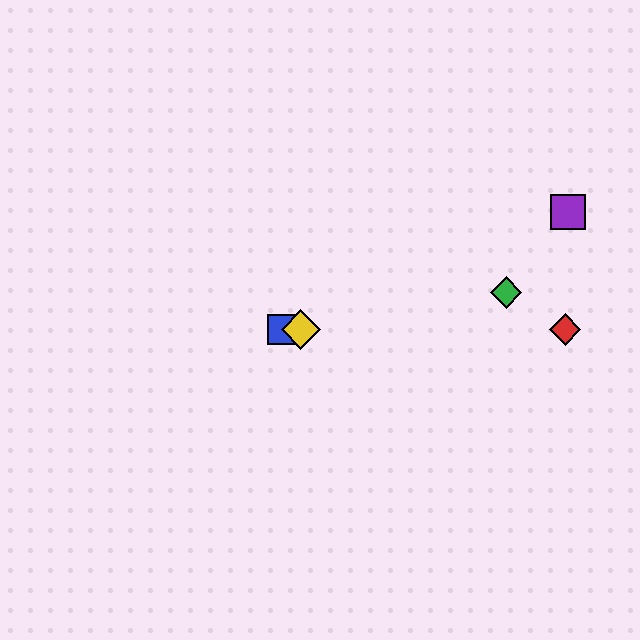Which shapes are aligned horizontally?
The red diamond, the blue square, the yellow diamond are aligned horizontally.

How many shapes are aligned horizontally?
3 shapes (the red diamond, the blue square, the yellow diamond) are aligned horizontally.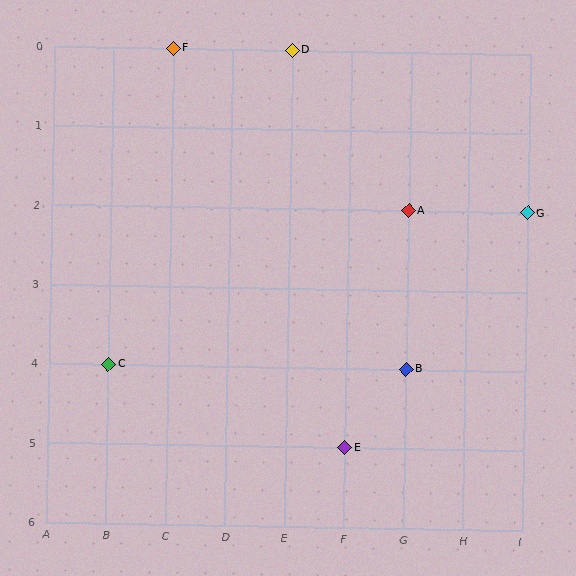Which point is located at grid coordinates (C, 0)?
Point F is at (C, 0).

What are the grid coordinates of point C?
Point C is at grid coordinates (B, 4).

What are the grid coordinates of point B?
Point B is at grid coordinates (G, 4).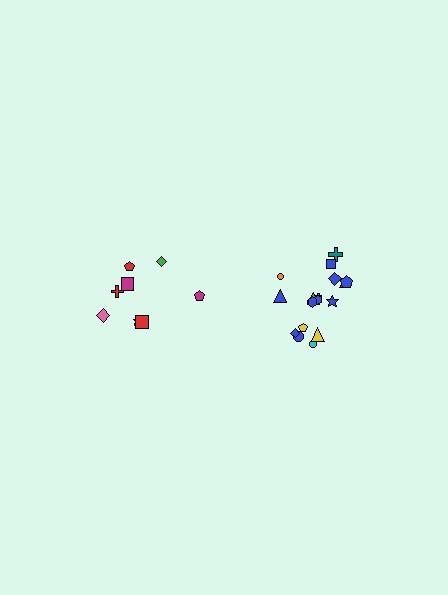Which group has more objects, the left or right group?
The right group.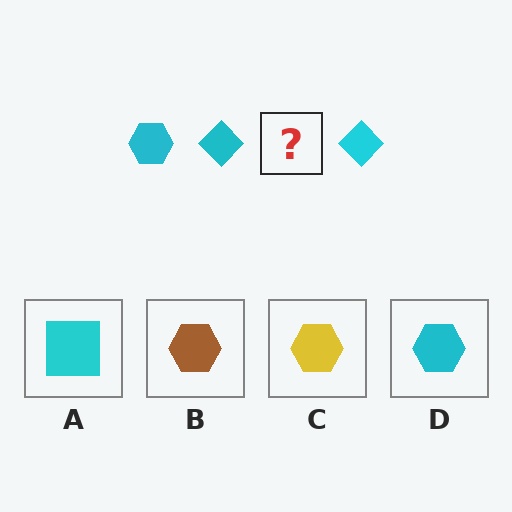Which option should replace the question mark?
Option D.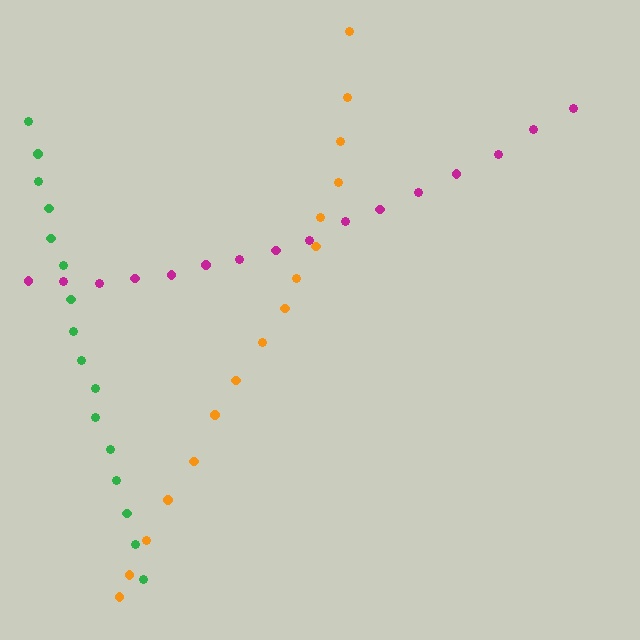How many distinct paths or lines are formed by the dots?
There are 3 distinct paths.